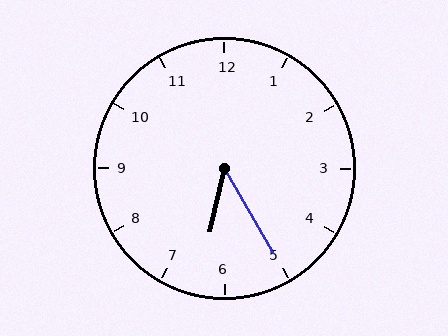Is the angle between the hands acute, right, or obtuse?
It is acute.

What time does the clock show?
6:25.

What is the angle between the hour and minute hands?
Approximately 42 degrees.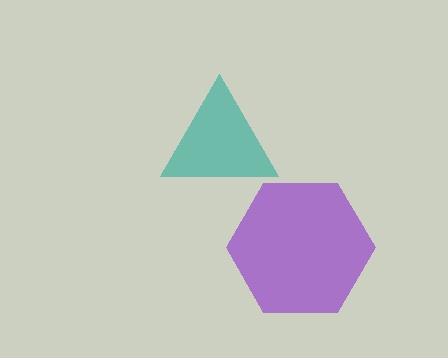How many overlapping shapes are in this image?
There are 2 overlapping shapes in the image.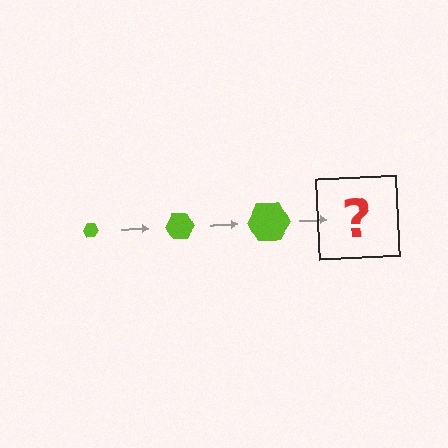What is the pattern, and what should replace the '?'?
The pattern is that the hexagon gets progressively larger each step. The '?' should be a lime hexagon, larger than the previous one.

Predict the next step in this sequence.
The next step is a lime hexagon, larger than the previous one.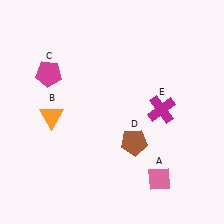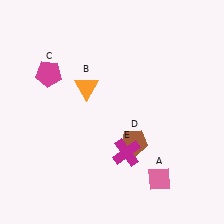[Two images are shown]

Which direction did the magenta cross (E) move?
The magenta cross (E) moved down.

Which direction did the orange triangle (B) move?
The orange triangle (B) moved right.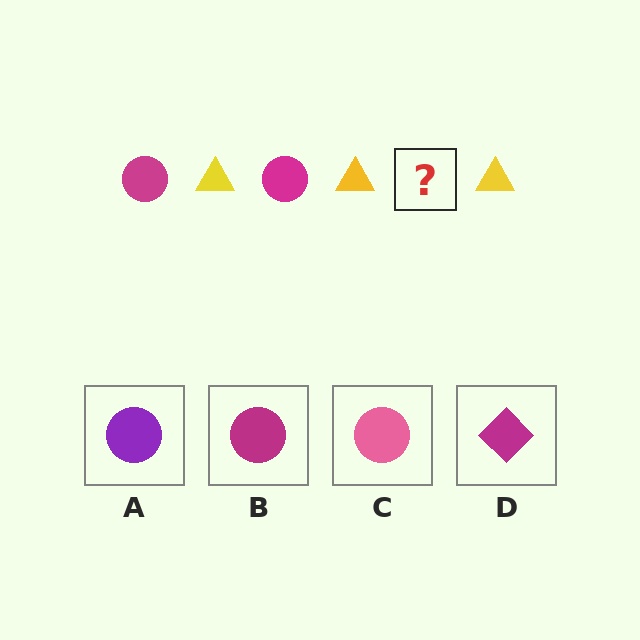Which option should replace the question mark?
Option B.